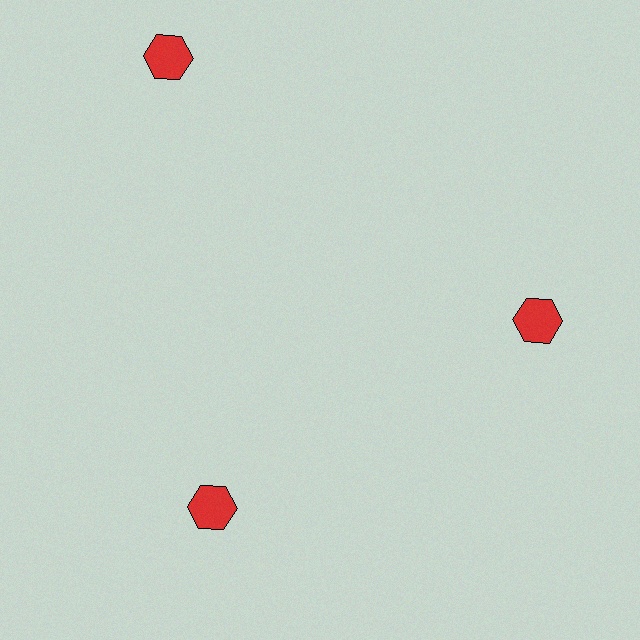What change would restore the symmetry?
The symmetry would be restored by moving it inward, back onto the ring so that all 3 hexagons sit at equal angles and equal distance from the center.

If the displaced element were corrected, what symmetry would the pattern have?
It would have 3-fold rotational symmetry — the pattern would map onto itself every 120 degrees.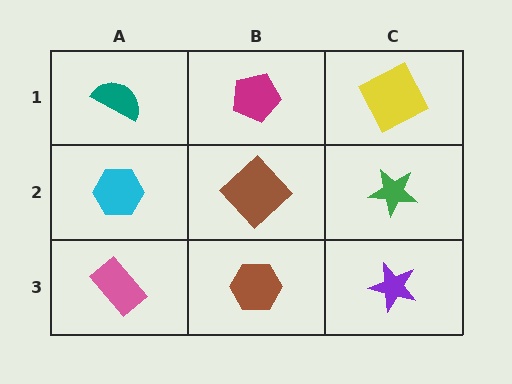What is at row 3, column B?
A brown hexagon.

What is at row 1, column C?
A yellow square.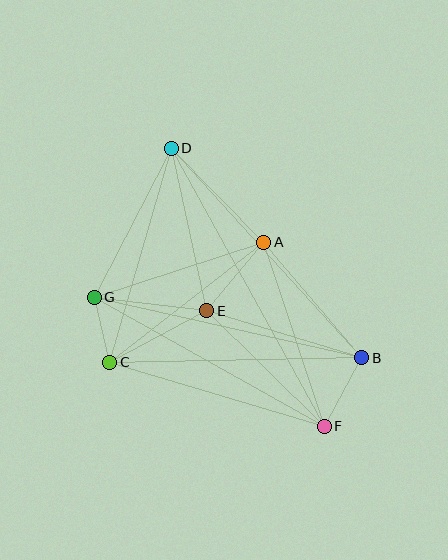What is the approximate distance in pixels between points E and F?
The distance between E and F is approximately 165 pixels.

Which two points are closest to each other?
Points C and G are closest to each other.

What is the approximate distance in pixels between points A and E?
The distance between A and E is approximately 89 pixels.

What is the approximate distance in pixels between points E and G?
The distance between E and G is approximately 113 pixels.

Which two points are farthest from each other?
Points D and F are farthest from each other.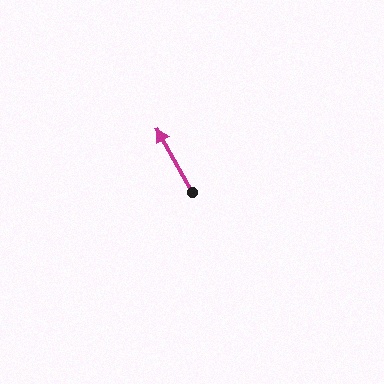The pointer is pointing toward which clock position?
Roughly 11 o'clock.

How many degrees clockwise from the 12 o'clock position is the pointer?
Approximately 331 degrees.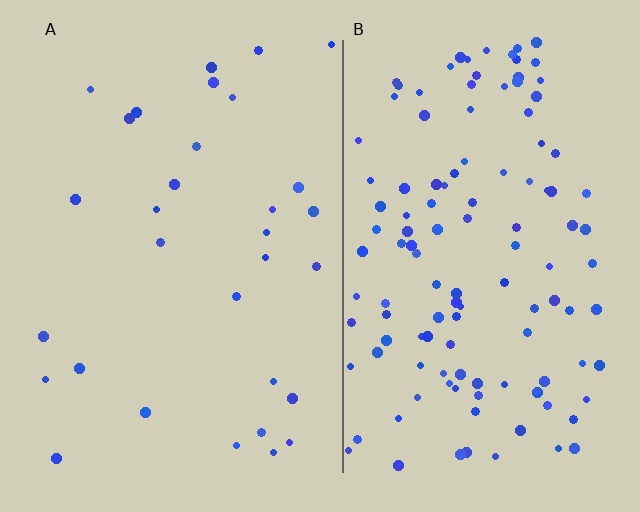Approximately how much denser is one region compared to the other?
Approximately 4.0× — region B over region A.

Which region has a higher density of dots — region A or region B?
B (the right).